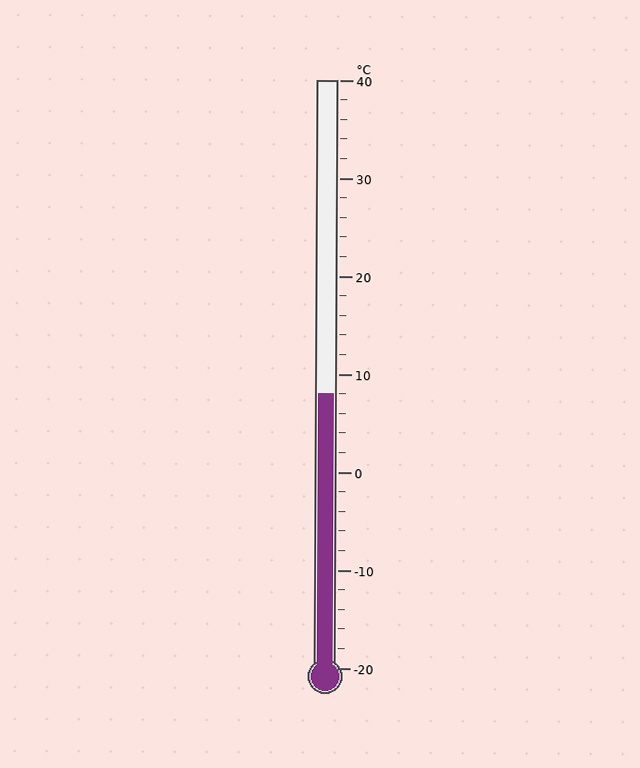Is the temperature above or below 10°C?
The temperature is below 10°C.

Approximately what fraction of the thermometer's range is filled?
The thermometer is filled to approximately 45% of its range.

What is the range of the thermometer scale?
The thermometer scale ranges from -20°C to 40°C.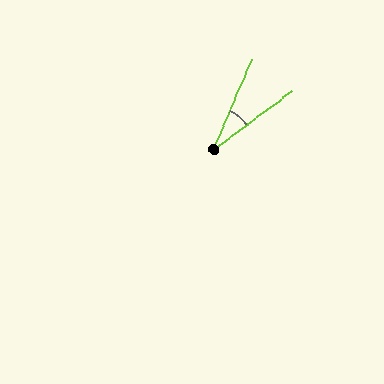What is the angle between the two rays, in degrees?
Approximately 30 degrees.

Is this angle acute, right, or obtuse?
It is acute.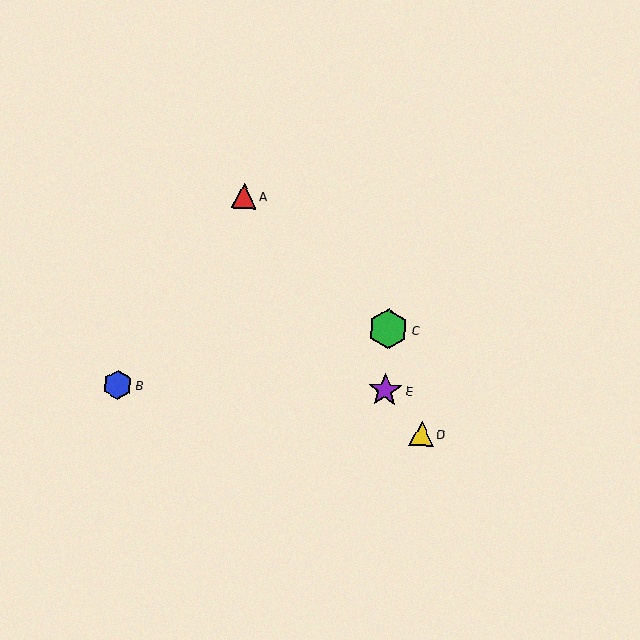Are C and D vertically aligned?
No, C is at x≈388 and D is at x≈421.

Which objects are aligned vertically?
Objects C, E are aligned vertically.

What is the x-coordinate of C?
Object C is at x≈388.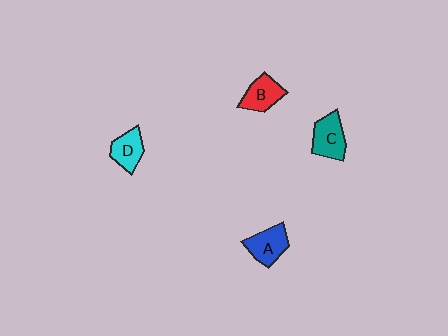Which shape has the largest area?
Shape C (teal).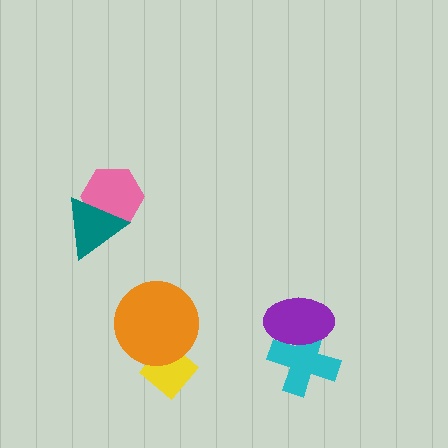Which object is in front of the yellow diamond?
The orange circle is in front of the yellow diamond.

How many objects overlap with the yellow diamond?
1 object overlaps with the yellow diamond.